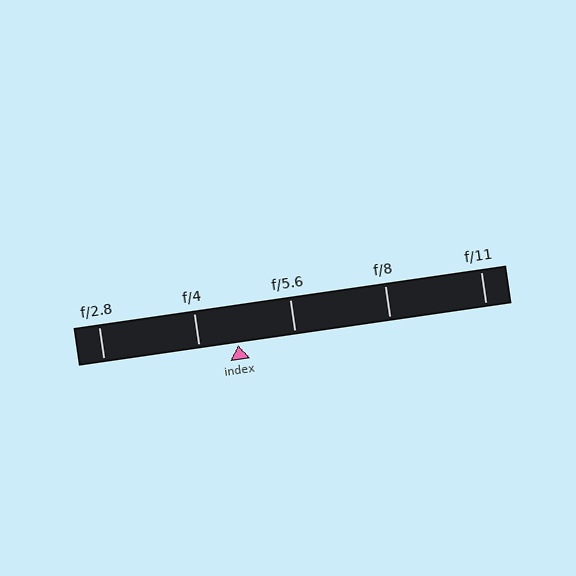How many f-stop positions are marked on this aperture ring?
There are 5 f-stop positions marked.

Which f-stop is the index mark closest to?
The index mark is closest to f/4.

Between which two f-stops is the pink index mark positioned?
The index mark is between f/4 and f/5.6.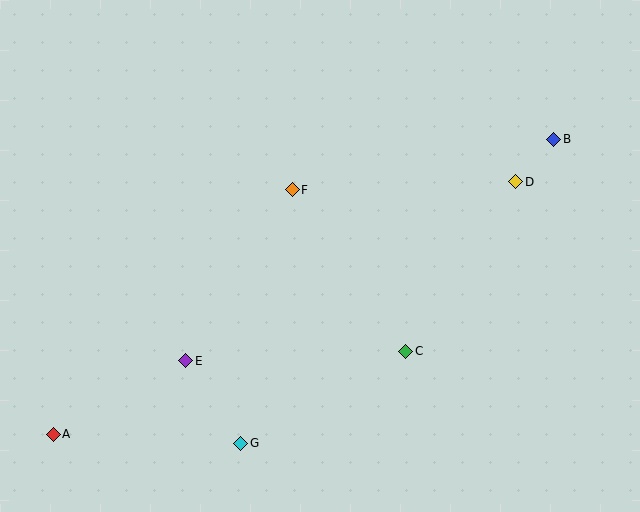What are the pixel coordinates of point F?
Point F is at (292, 190).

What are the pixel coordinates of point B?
Point B is at (554, 139).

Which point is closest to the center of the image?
Point F at (292, 190) is closest to the center.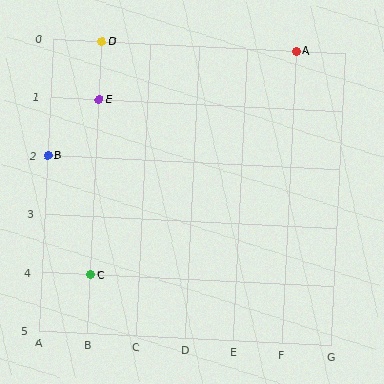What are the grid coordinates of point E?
Point E is at grid coordinates (B, 1).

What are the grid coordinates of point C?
Point C is at grid coordinates (B, 4).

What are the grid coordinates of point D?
Point D is at grid coordinates (B, 0).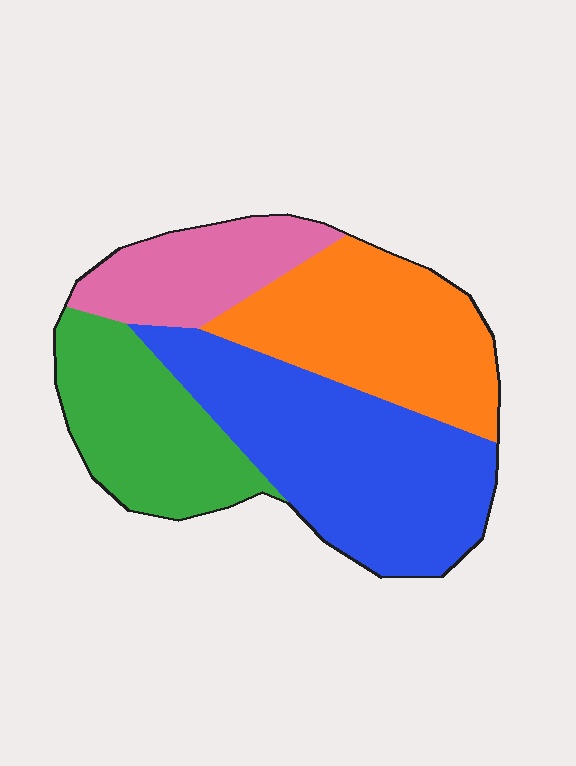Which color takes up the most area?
Blue, at roughly 35%.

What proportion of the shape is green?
Green takes up about one fifth (1/5) of the shape.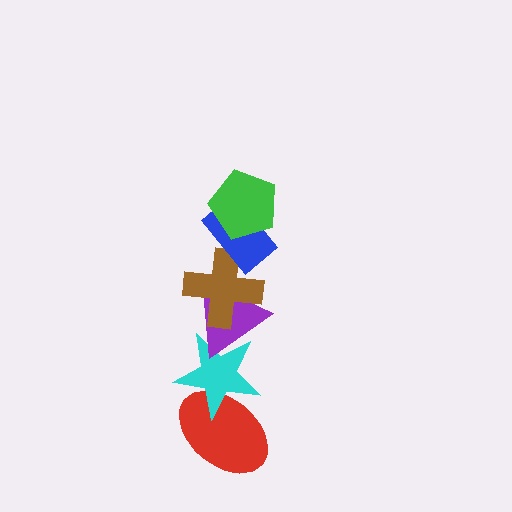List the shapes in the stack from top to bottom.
From top to bottom: the green pentagon, the blue rectangle, the brown cross, the purple triangle, the cyan star, the red ellipse.